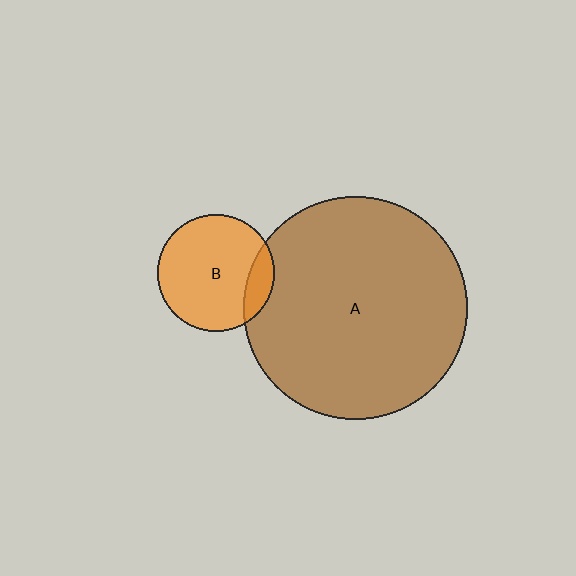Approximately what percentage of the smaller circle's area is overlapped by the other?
Approximately 15%.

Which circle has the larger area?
Circle A (brown).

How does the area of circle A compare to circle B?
Approximately 3.6 times.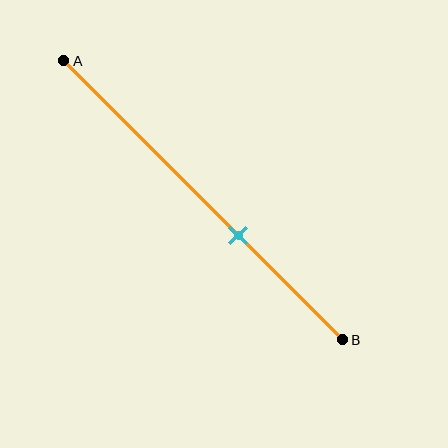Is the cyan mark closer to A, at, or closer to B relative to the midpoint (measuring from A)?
The cyan mark is closer to point B than the midpoint of segment AB.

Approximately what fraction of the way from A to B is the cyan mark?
The cyan mark is approximately 65% of the way from A to B.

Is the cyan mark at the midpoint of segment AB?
No, the mark is at about 65% from A, not at the 50% midpoint.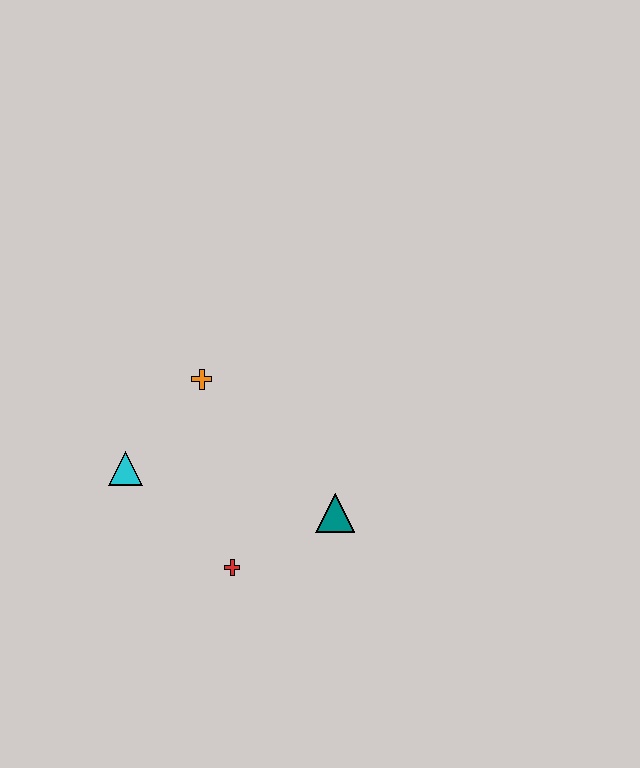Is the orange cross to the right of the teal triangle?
No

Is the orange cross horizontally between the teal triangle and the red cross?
No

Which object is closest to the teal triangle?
The red cross is closest to the teal triangle.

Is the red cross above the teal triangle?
No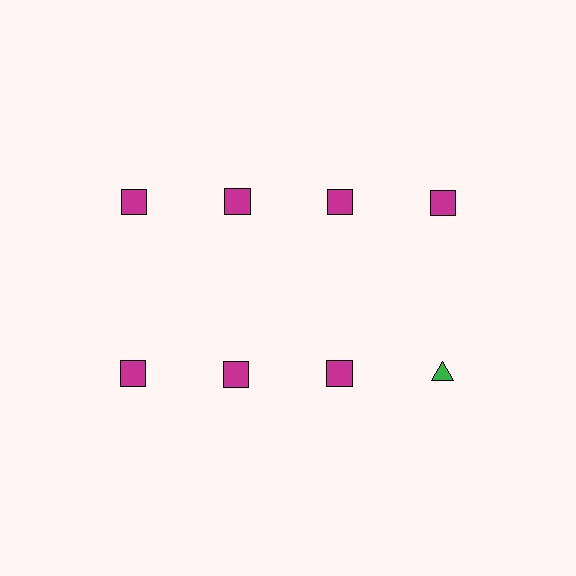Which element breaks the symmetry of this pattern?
The green triangle in the second row, second from right column breaks the symmetry. All other shapes are magenta squares.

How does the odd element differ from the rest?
It differs in both color (green instead of magenta) and shape (triangle instead of square).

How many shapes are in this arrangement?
There are 8 shapes arranged in a grid pattern.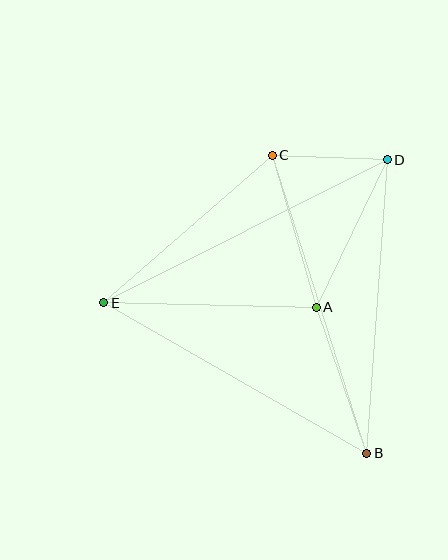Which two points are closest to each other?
Points C and D are closest to each other.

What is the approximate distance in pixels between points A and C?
The distance between A and C is approximately 158 pixels.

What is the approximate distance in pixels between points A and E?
The distance between A and E is approximately 213 pixels.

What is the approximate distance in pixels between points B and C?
The distance between B and C is approximately 313 pixels.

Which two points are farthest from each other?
Points D and E are farthest from each other.